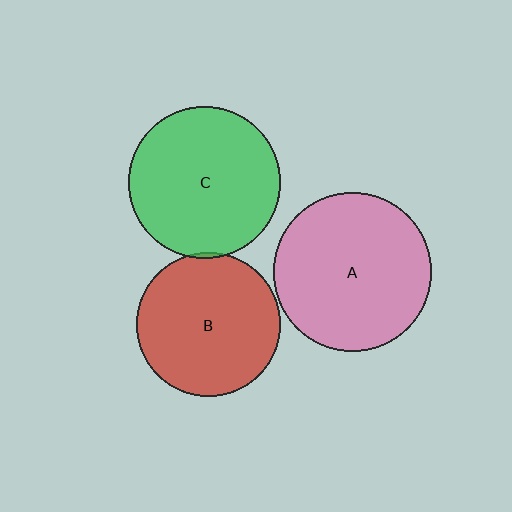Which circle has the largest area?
Circle A (pink).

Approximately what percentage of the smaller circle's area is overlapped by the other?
Approximately 5%.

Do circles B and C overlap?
Yes.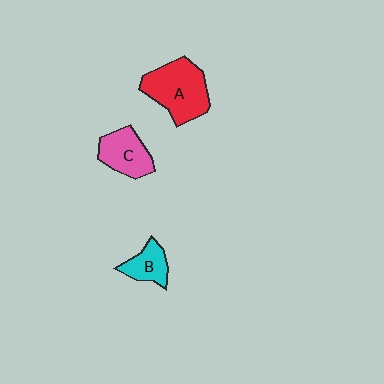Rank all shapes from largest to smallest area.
From largest to smallest: A (red), C (pink), B (cyan).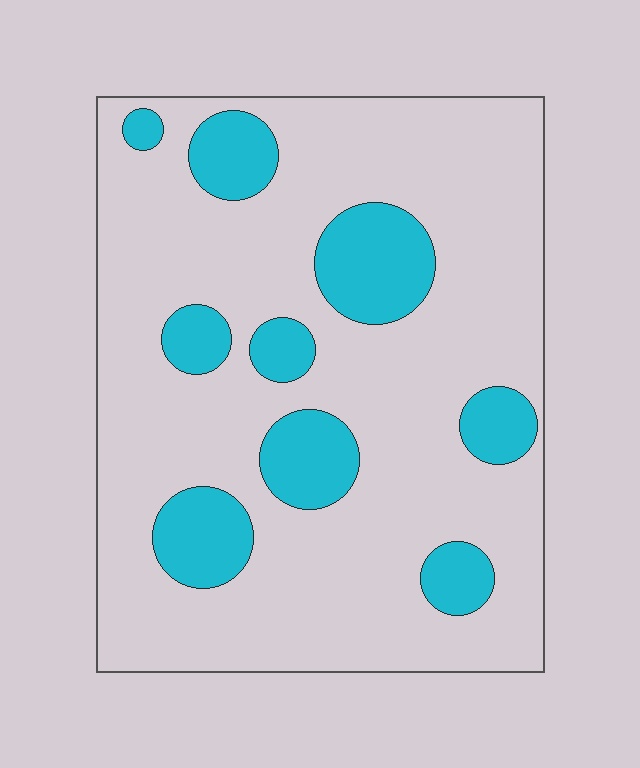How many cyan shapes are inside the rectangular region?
9.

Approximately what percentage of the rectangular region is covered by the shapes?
Approximately 20%.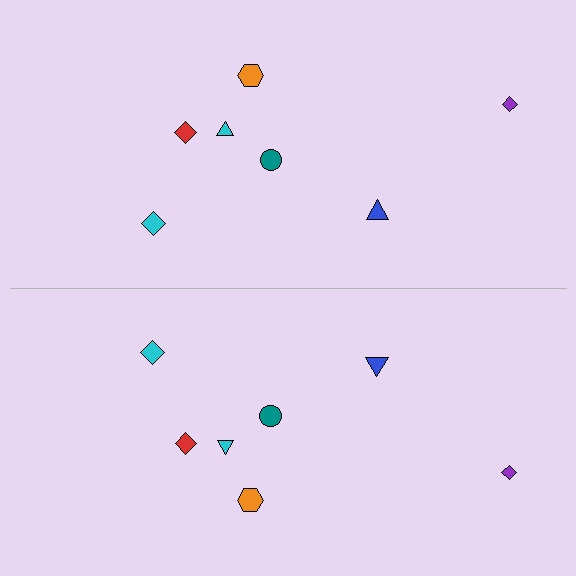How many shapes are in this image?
There are 14 shapes in this image.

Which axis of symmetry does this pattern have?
The pattern has a horizontal axis of symmetry running through the center of the image.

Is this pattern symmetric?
Yes, this pattern has bilateral (reflection) symmetry.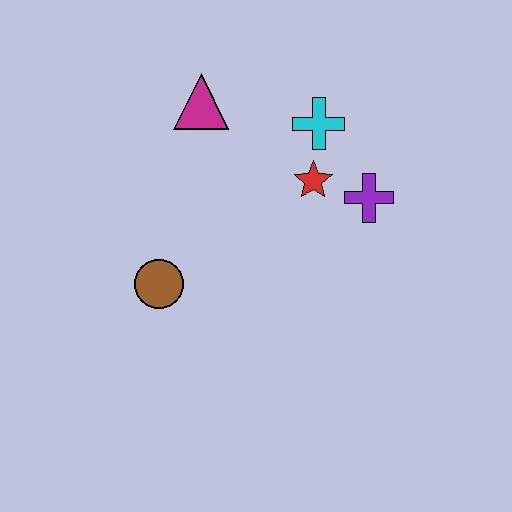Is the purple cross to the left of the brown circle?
No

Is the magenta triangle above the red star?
Yes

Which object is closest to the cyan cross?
The red star is closest to the cyan cross.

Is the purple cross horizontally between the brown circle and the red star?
No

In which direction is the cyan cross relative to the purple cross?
The cyan cross is above the purple cross.